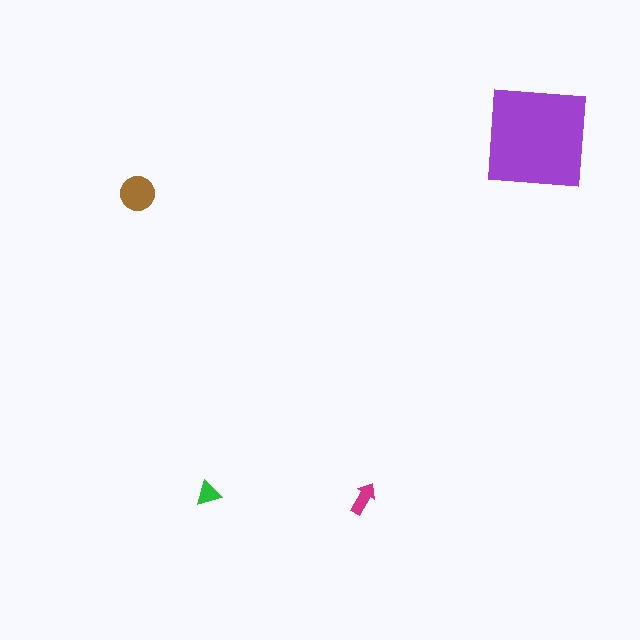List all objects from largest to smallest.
The purple square, the brown circle, the magenta arrow, the green triangle.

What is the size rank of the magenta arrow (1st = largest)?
3rd.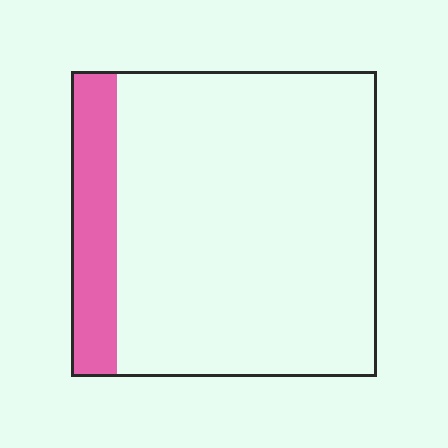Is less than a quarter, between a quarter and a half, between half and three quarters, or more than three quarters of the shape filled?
Less than a quarter.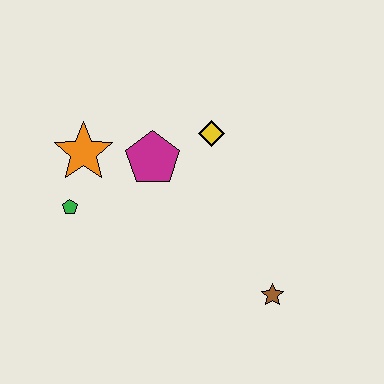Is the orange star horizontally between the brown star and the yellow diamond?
No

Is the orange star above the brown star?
Yes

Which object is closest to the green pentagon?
The orange star is closest to the green pentagon.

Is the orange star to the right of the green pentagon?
Yes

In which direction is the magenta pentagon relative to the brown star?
The magenta pentagon is above the brown star.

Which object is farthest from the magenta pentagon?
The brown star is farthest from the magenta pentagon.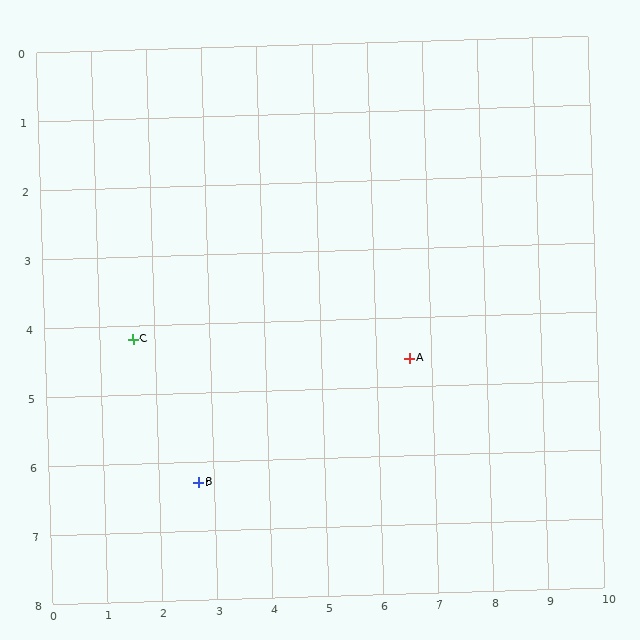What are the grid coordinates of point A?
Point A is at approximately (6.6, 4.6).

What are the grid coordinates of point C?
Point C is at approximately (1.6, 4.2).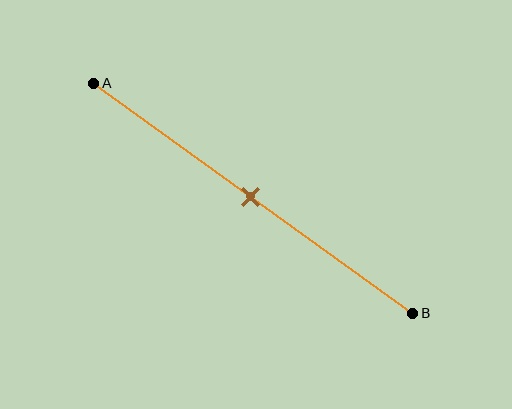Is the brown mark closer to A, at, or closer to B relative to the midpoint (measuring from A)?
The brown mark is approximately at the midpoint of segment AB.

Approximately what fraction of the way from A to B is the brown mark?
The brown mark is approximately 50% of the way from A to B.